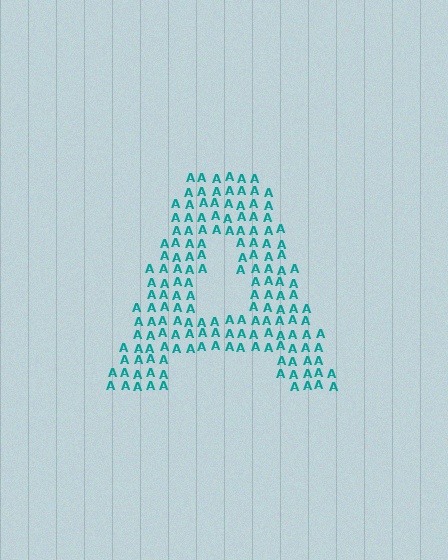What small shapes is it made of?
It is made of small letter A's.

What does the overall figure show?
The overall figure shows the letter A.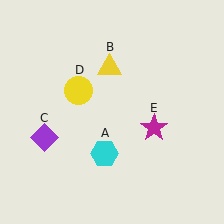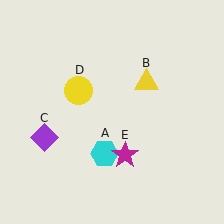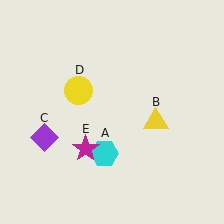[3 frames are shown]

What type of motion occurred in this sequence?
The yellow triangle (object B), magenta star (object E) rotated clockwise around the center of the scene.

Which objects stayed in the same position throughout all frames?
Cyan hexagon (object A) and purple diamond (object C) and yellow circle (object D) remained stationary.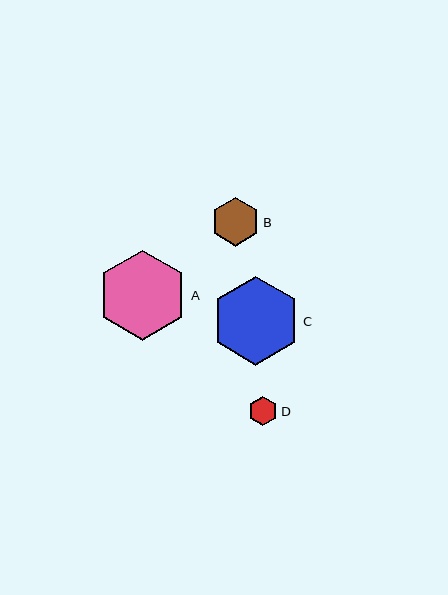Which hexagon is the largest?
Hexagon A is the largest with a size of approximately 90 pixels.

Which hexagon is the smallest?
Hexagon D is the smallest with a size of approximately 29 pixels.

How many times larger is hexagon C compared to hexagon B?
Hexagon C is approximately 1.8 times the size of hexagon B.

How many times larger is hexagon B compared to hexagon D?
Hexagon B is approximately 1.6 times the size of hexagon D.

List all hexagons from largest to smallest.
From largest to smallest: A, C, B, D.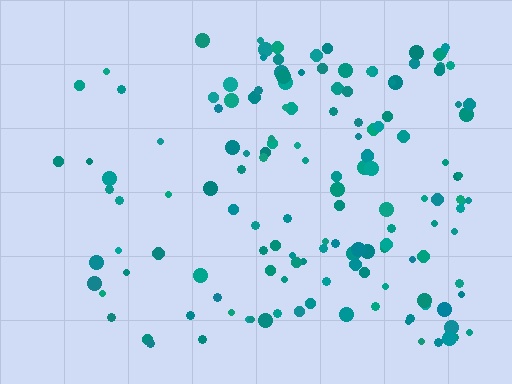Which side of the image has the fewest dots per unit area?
The left.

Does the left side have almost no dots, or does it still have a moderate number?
Still a moderate number, just noticeably fewer than the right.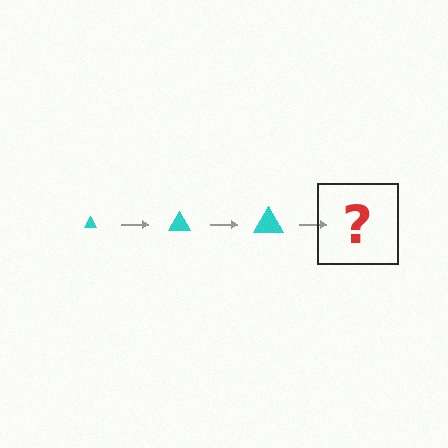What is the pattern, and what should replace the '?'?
The pattern is that the triangle gets progressively larger each step. The '?' should be a cyan triangle, larger than the previous one.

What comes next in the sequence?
The next element should be a cyan triangle, larger than the previous one.